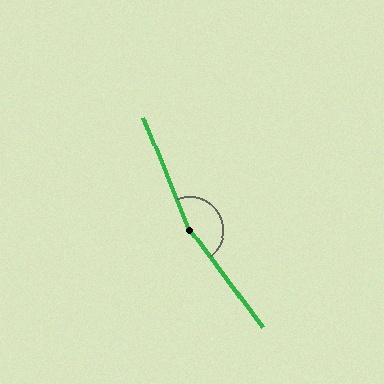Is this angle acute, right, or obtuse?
It is obtuse.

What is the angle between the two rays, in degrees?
Approximately 166 degrees.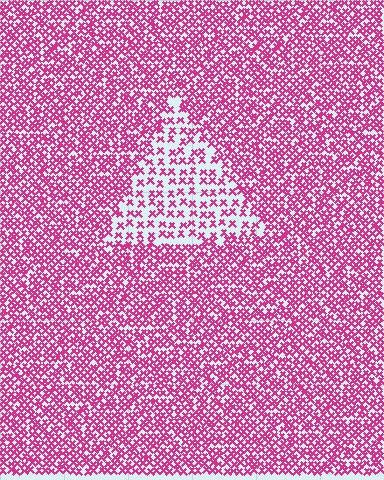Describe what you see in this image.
The image contains small magenta elements arranged at two different densities. A triangle-shaped region is visible where the elements are less densely packed than the surrounding area.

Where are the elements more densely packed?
The elements are more densely packed outside the triangle boundary.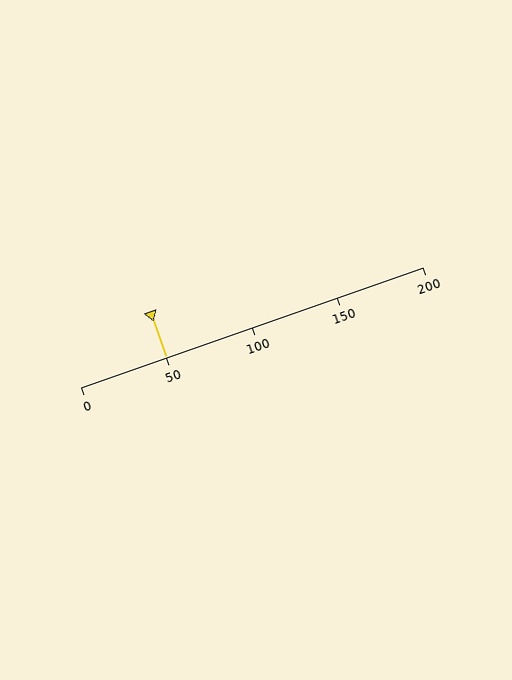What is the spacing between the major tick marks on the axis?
The major ticks are spaced 50 apart.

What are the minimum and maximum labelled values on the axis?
The axis runs from 0 to 200.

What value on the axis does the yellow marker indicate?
The marker indicates approximately 50.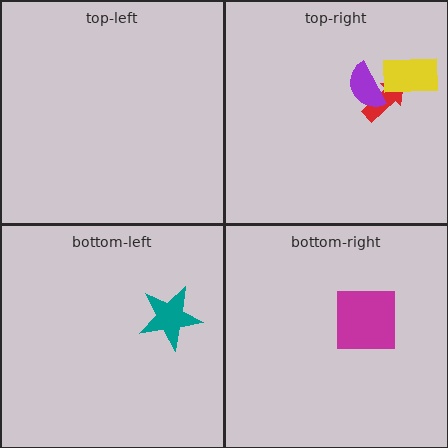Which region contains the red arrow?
The top-right region.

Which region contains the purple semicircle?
The top-right region.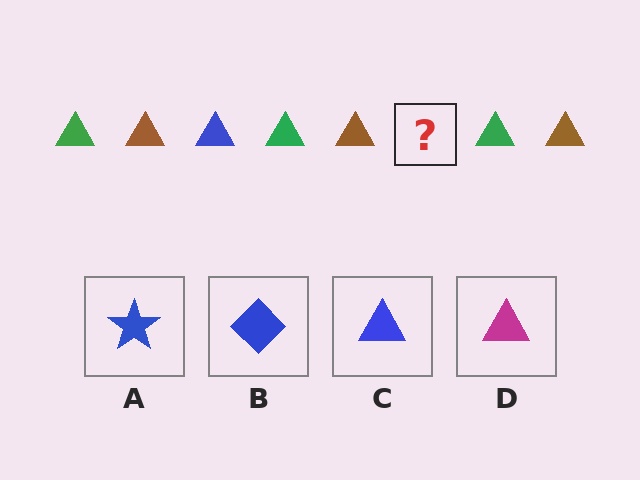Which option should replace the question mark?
Option C.